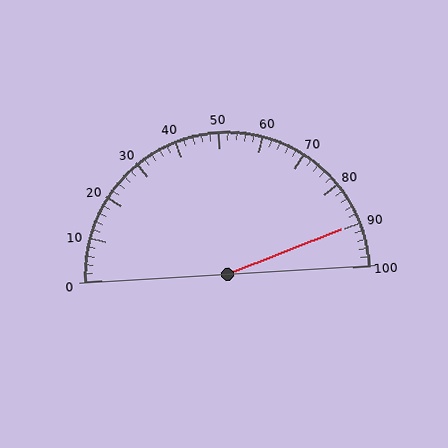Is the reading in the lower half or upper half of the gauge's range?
The reading is in the upper half of the range (0 to 100).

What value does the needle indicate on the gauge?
The needle indicates approximately 90.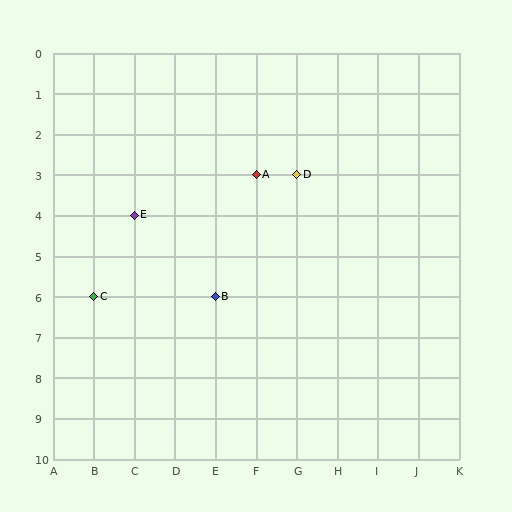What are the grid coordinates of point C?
Point C is at grid coordinates (B, 6).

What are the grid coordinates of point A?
Point A is at grid coordinates (F, 3).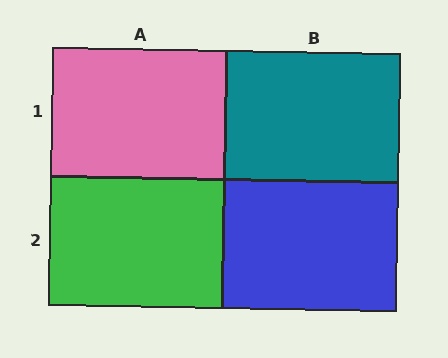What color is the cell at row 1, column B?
Teal.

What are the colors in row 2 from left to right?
Green, blue.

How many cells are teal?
1 cell is teal.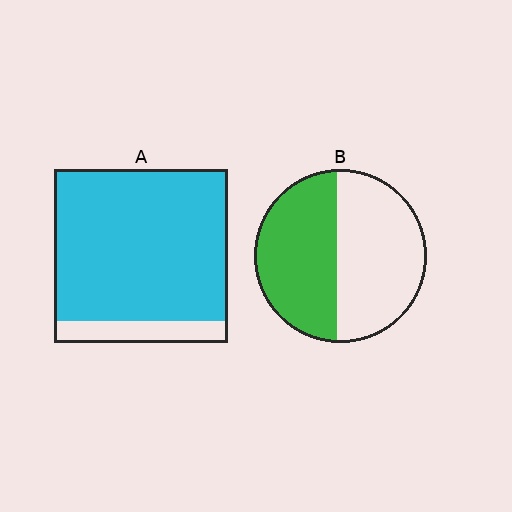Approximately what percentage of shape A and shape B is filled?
A is approximately 85% and B is approximately 45%.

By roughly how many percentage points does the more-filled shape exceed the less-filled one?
By roughly 40 percentage points (A over B).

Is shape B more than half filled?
Roughly half.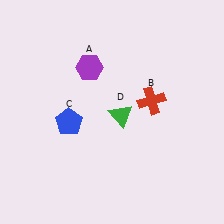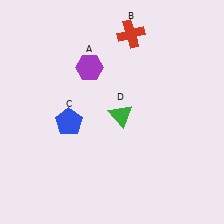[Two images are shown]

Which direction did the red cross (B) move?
The red cross (B) moved up.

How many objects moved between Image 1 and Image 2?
1 object moved between the two images.